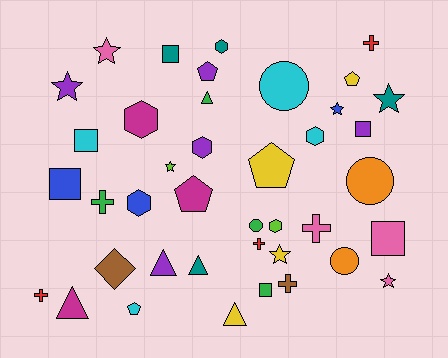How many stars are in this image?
There are 7 stars.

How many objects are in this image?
There are 40 objects.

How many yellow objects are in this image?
There are 4 yellow objects.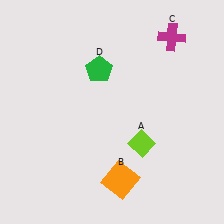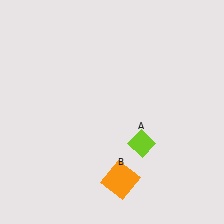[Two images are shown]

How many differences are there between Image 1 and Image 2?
There are 2 differences between the two images.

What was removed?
The green pentagon (D), the magenta cross (C) were removed in Image 2.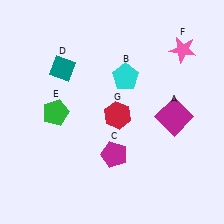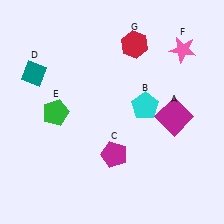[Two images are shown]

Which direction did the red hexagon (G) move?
The red hexagon (G) moved up.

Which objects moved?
The objects that moved are: the cyan pentagon (B), the teal diamond (D), the red hexagon (G).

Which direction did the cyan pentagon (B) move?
The cyan pentagon (B) moved down.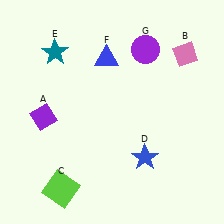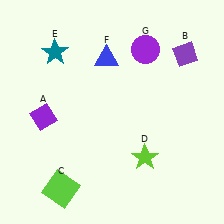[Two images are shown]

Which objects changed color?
B changed from pink to purple. D changed from blue to lime.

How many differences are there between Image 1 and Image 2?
There are 2 differences between the two images.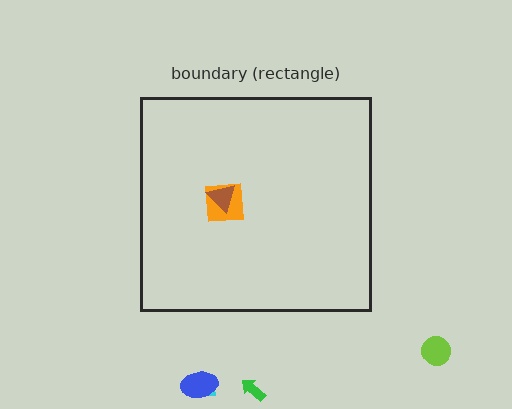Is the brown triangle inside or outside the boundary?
Inside.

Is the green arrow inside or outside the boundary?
Outside.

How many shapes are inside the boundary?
2 inside, 4 outside.